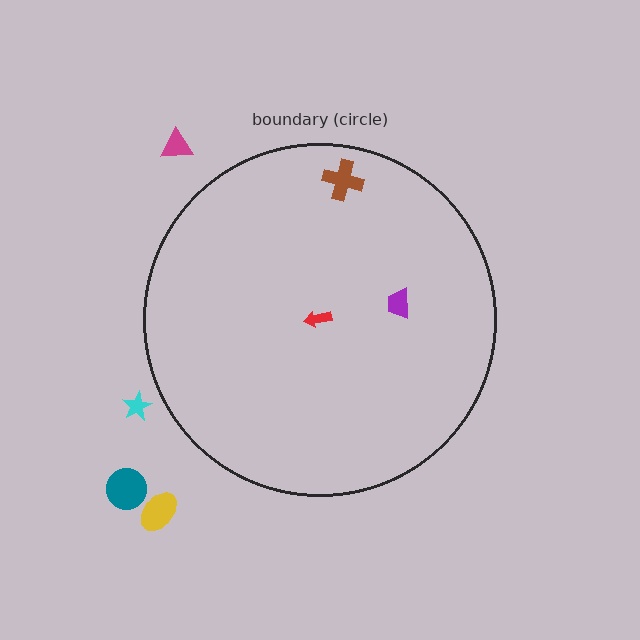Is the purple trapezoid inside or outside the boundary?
Inside.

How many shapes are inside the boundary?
3 inside, 4 outside.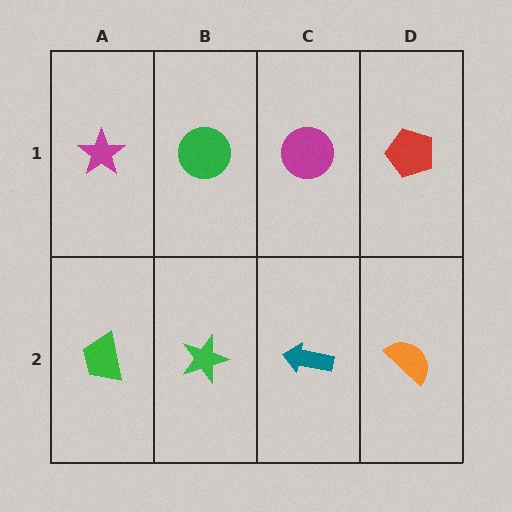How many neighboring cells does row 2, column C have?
3.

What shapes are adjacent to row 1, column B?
A green star (row 2, column B), a magenta star (row 1, column A), a magenta circle (row 1, column C).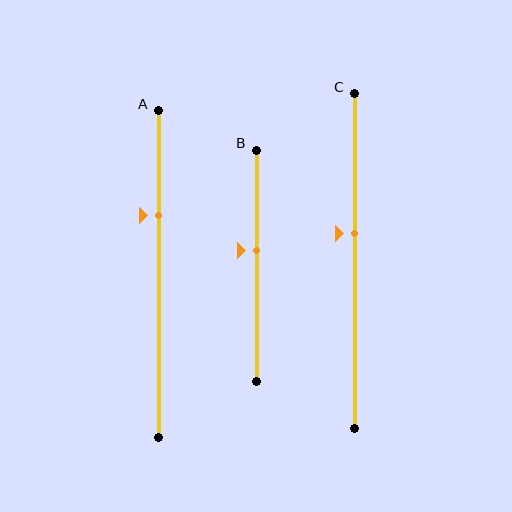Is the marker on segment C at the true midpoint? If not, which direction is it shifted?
No, the marker on segment C is shifted upward by about 8% of the segment length.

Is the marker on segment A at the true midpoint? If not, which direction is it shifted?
No, the marker on segment A is shifted upward by about 18% of the segment length.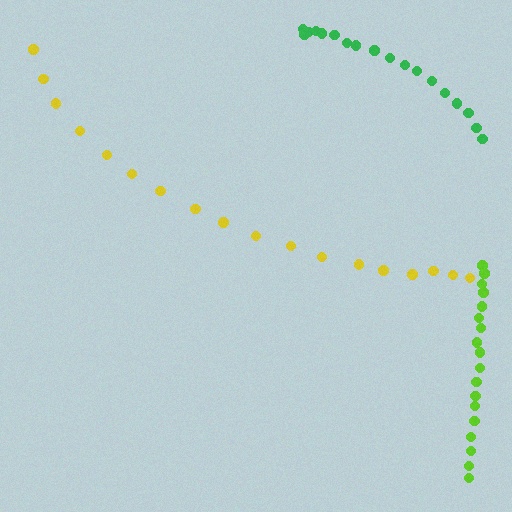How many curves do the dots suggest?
There are 3 distinct paths.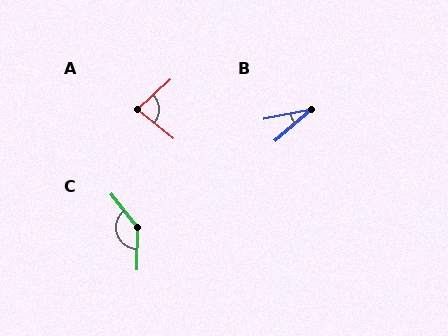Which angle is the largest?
C, at approximately 140 degrees.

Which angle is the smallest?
B, at approximately 29 degrees.